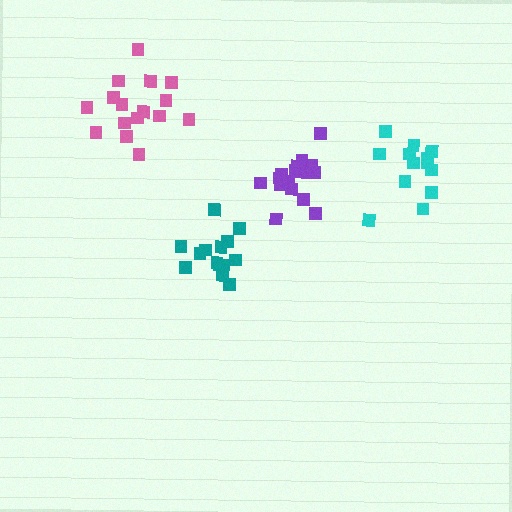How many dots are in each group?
Group 1: 17 dots, Group 2: 14 dots, Group 3: 16 dots, Group 4: 13 dots (60 total).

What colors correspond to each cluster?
The clusters are colored: purple, teal, pink, cyan.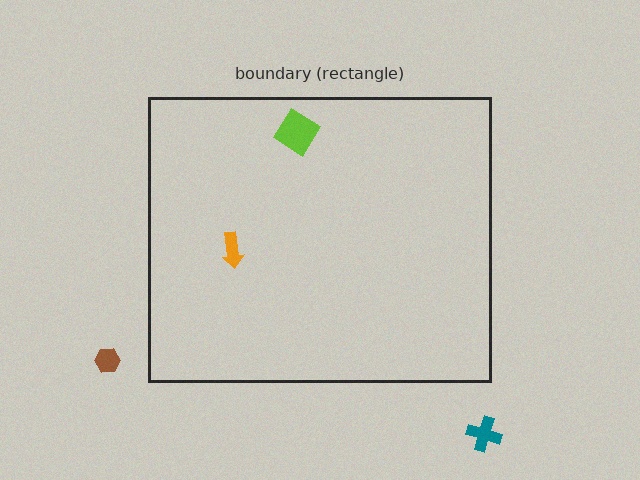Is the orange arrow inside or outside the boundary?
Inside.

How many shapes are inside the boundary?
2 inside, 2 outside.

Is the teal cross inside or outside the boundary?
Outside.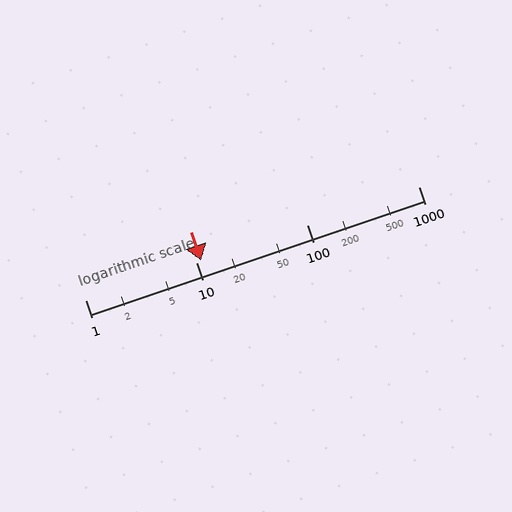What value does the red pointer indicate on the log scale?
The pointer indicates approximately 11.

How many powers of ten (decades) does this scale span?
The scale spans 3 decades, from 1 to 1000.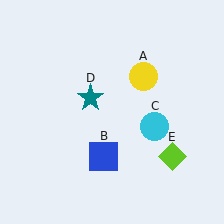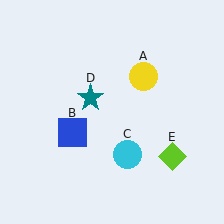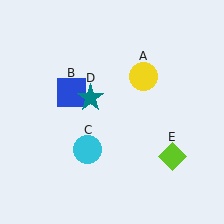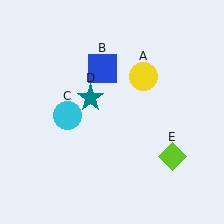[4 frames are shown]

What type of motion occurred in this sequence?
The blue square (object B), cyan circle (object C) rotated clockwise around the center of the scene.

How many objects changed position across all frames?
2 objects changed position: blue square (object B), cyan circle (object C).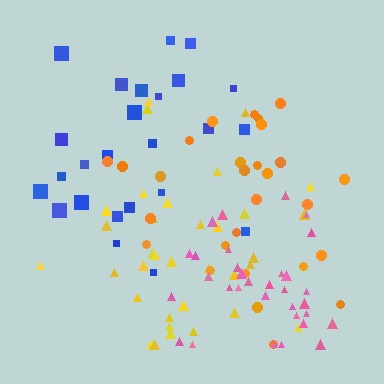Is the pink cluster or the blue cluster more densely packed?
Pink.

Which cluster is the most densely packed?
Pink.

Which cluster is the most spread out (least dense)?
Blue.